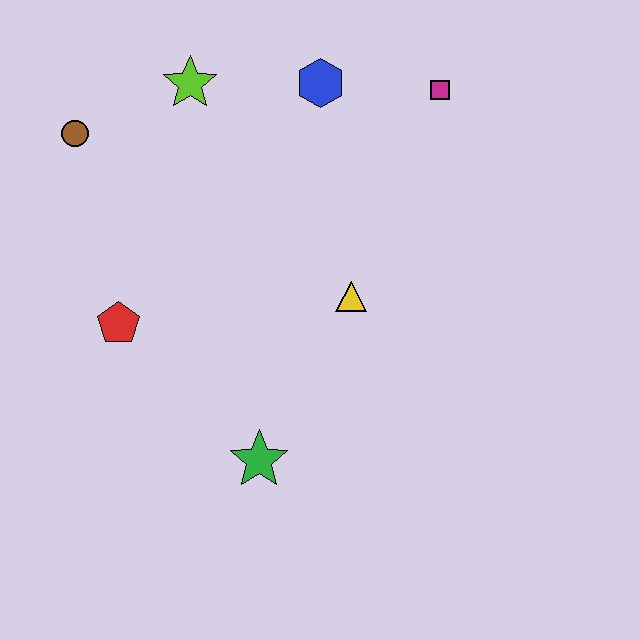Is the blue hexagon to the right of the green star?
Yes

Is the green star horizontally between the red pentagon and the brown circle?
No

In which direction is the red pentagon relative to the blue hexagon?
The red pentagon is below the blue hexagon.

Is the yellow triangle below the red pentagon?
No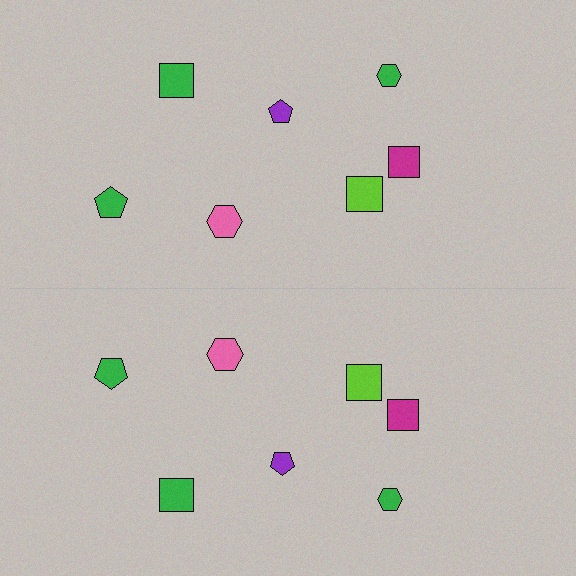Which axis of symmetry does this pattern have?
The pattern has a horizontal axis of symmetry running through the center of the image.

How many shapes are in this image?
There are 14 shapes in this image.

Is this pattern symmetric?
Yes, this pattern has bilateral (reflection) symmetry.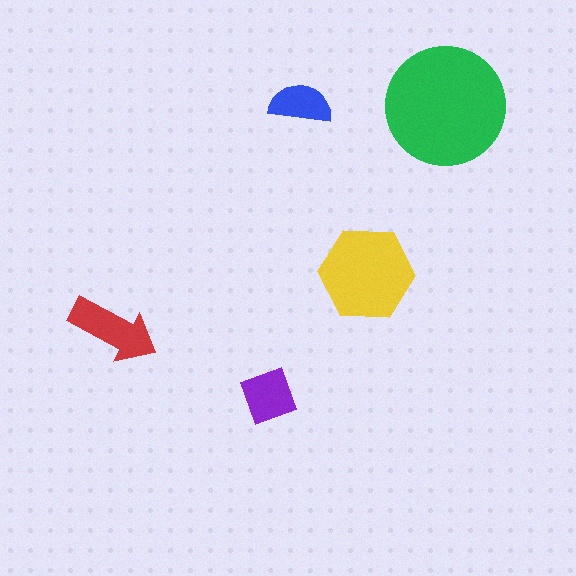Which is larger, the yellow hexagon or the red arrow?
The yellow hexagon.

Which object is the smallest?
The blue semicircle.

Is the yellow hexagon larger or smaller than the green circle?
Smaller.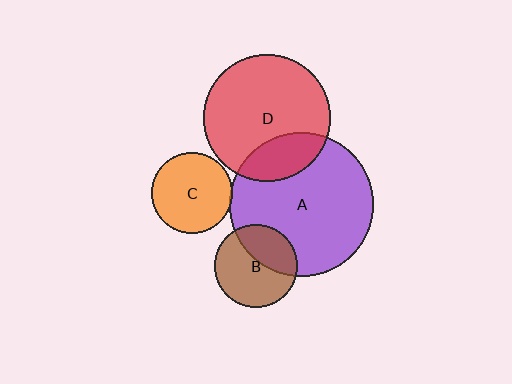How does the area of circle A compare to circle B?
Approximately 3.1 times.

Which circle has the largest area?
Circle A (purple).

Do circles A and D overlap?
Yes.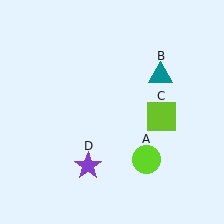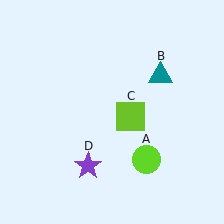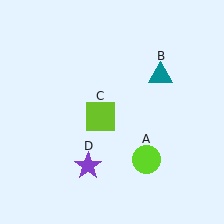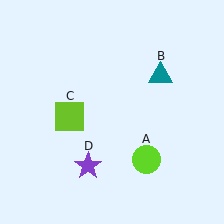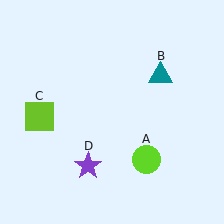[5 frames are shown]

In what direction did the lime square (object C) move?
The lime square (object C) moved left.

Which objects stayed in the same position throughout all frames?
Lime circle (object A) and teal triangle (object B) and purple star (object D) remained stationary.